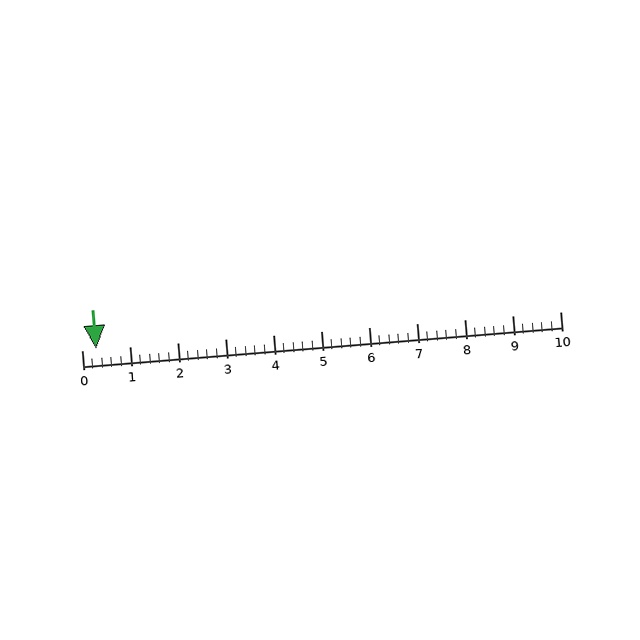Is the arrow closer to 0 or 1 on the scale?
The arrow is closer to 0.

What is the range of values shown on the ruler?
The ruler shows values from 0 to 10.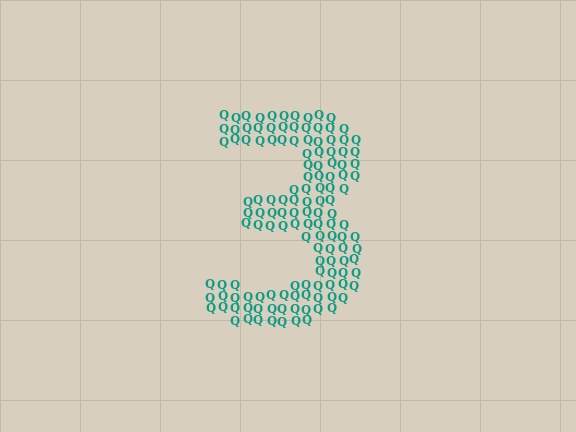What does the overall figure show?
The overall figure shows the digit 3.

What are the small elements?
The small elements are letter Q's.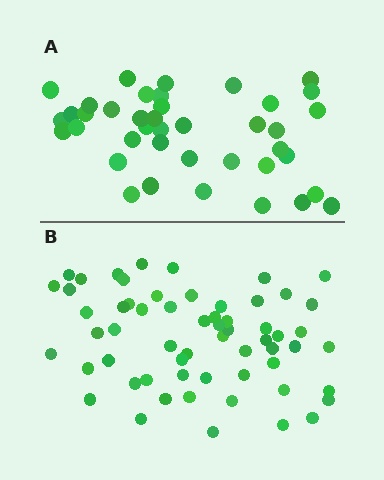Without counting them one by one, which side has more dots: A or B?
Region B (the bottom region) has more dots.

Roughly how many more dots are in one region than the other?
Region B has approximately 20 more dots than region A.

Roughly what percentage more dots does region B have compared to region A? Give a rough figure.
About 50% more.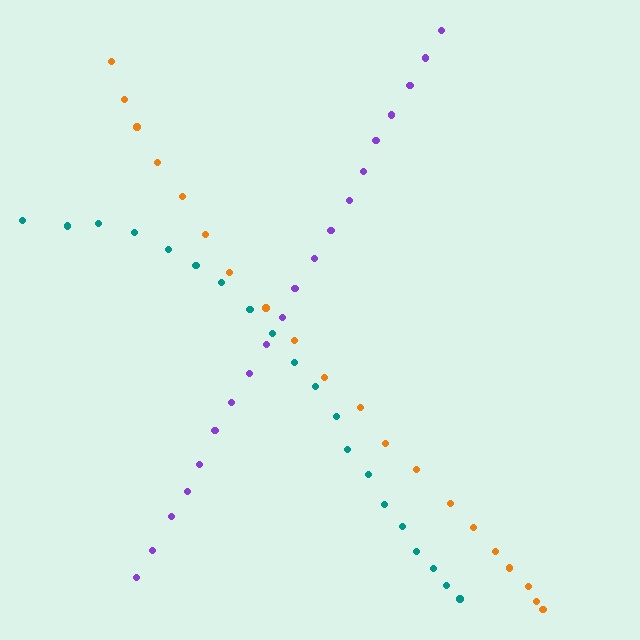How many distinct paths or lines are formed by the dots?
There are 3 distinct paths.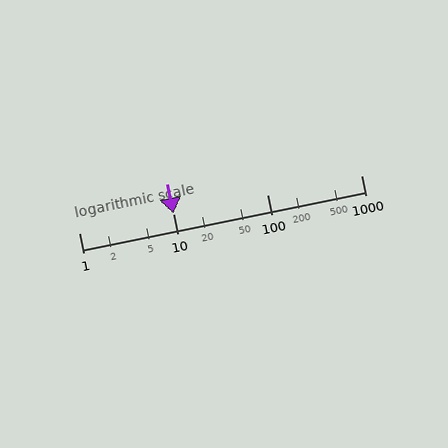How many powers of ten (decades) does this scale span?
The scale spans 3 decades, from 1 to 1000.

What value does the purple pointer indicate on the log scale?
The pointer indicates approximately 10.